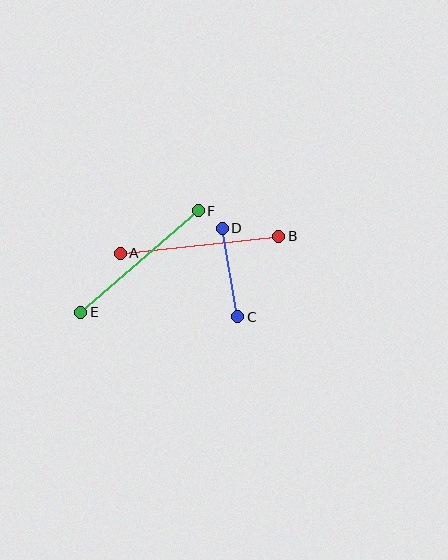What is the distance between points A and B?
The distance is approximately 159 pixels.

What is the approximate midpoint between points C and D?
The midpoint is at approximately (230, 273) pixels.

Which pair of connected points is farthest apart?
Points A and B are farthest apart.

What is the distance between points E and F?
The distance is approximately 155 pixels.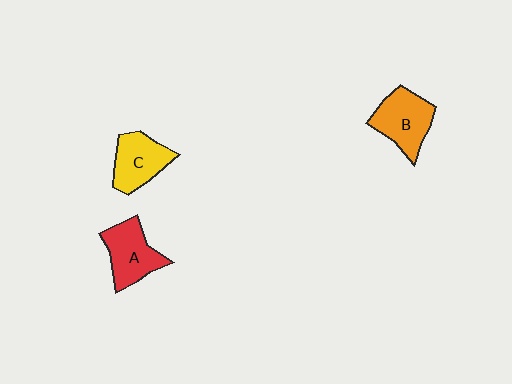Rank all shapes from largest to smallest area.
From largest to smallest: B (orange), A (red), C (yellow).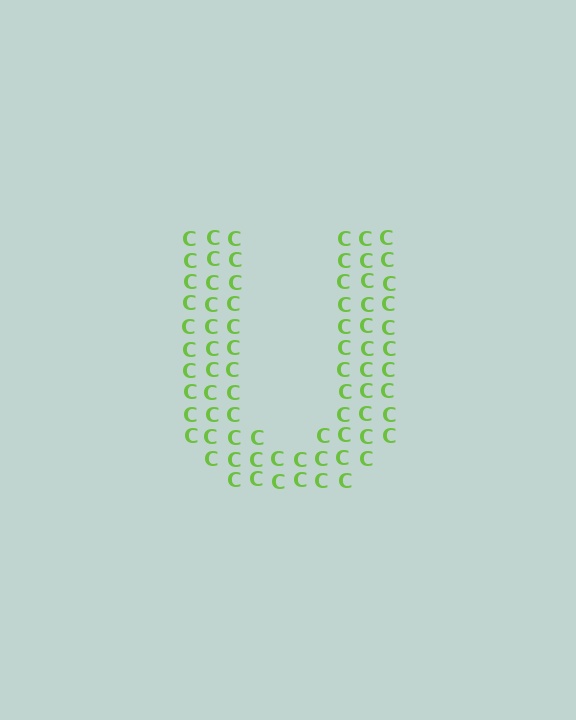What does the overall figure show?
The overall figure shows the letter U.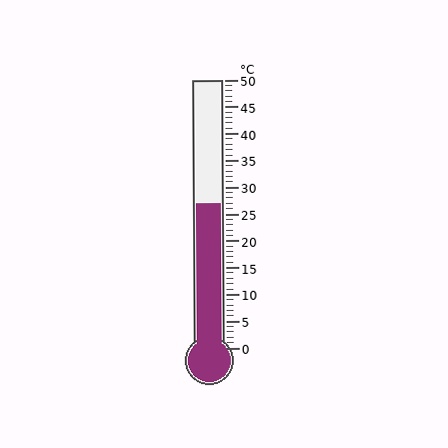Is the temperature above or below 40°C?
The temperature is below 40°C.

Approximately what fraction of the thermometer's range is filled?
The thermometer is filled to approximately 55% of its range.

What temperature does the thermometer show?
The thermometer shows approximately 27°C.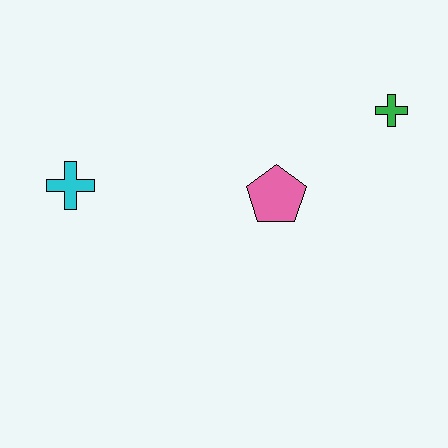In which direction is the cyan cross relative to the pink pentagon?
The cyan cross is to the left of the pink pentagon.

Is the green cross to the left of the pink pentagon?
No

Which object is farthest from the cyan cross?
The green cross is farthest from the cyan cross.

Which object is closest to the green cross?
The pink pentagon is closest to the green cross.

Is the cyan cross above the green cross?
No